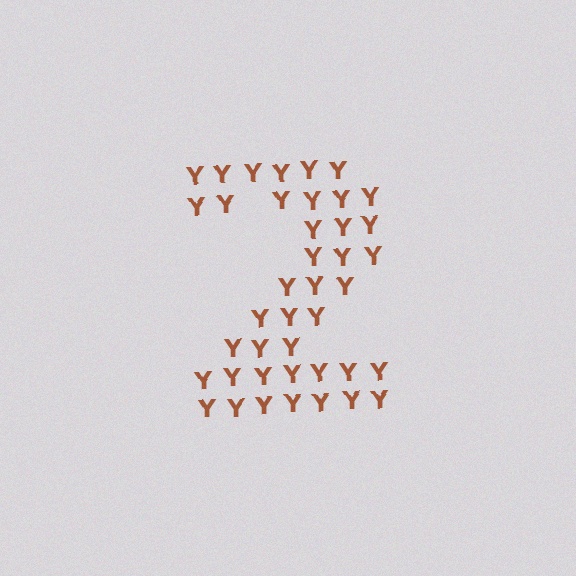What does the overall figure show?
The overall figure shows the digit 2.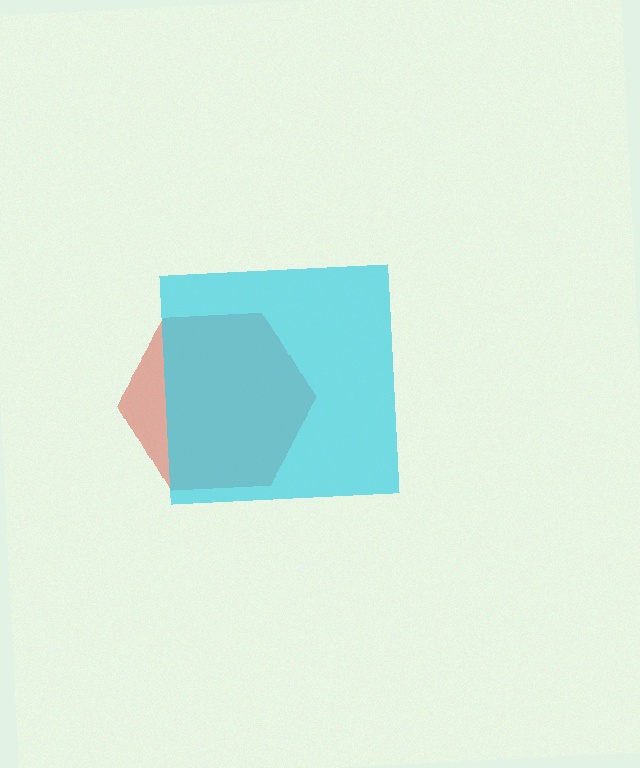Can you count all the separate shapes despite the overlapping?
Yes, there are 2 separate shapes.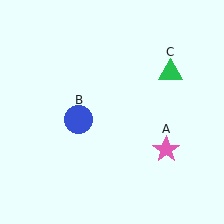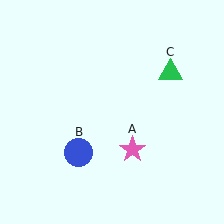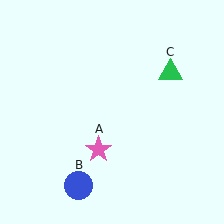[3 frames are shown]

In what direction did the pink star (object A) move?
The pink star (object A) moved left.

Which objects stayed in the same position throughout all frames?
Green triangle (object C) remained stationary.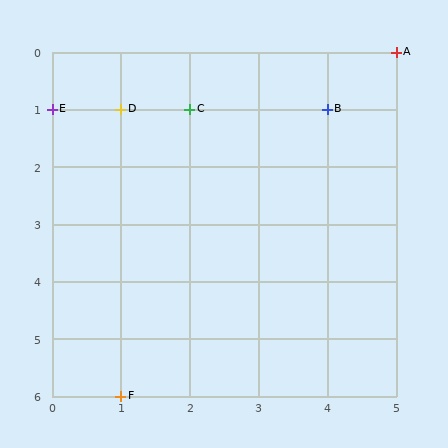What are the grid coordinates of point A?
Point A is at grid coordinates (5, 0).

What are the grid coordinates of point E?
Point E is at grid coordinates (0, 1).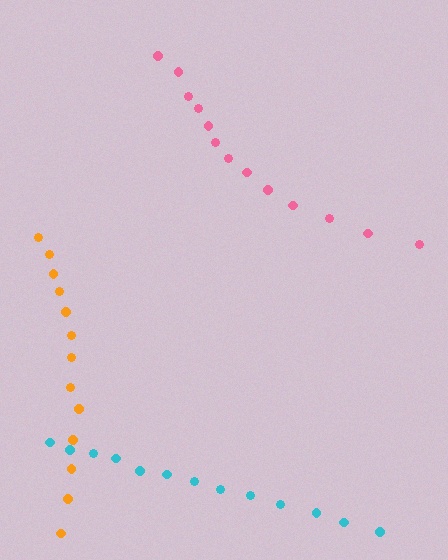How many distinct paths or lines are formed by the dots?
There are 3 distinct paths.